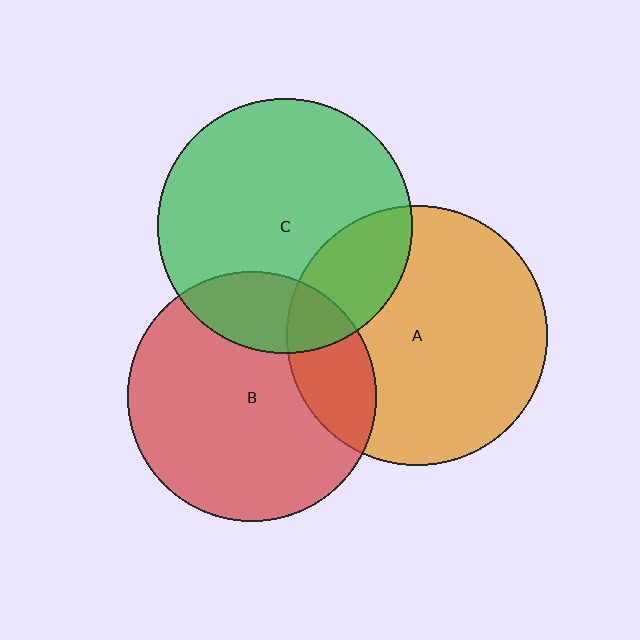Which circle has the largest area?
Circle A (orange).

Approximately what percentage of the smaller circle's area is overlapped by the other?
Approximately 20%.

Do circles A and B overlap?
Yes.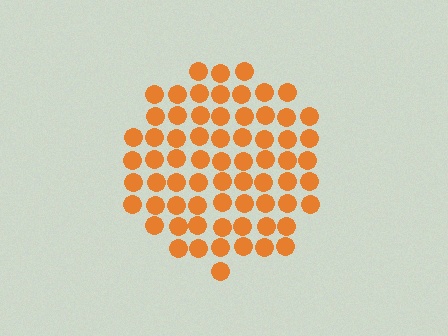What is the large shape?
The large shape is a circle.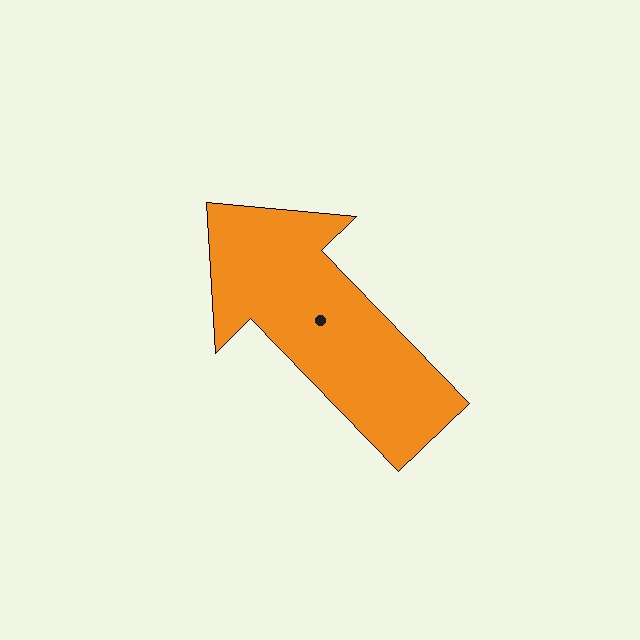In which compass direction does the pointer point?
Northwest.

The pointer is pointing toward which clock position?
Roughly 11 o'clock.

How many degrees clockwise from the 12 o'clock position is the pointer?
Approximately 316 degrees.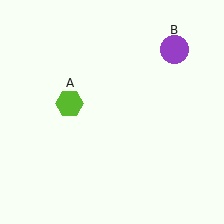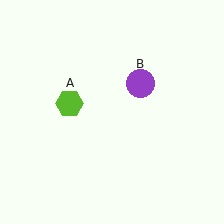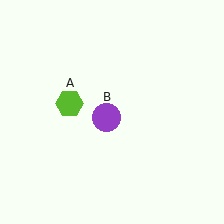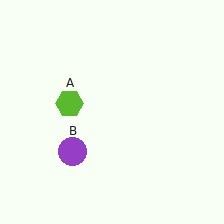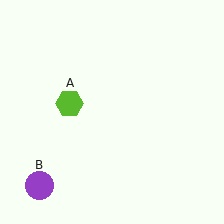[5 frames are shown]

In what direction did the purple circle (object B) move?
The purple circle (object B) moved down and to the left.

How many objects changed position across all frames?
1 object changed position: purple circle (object B).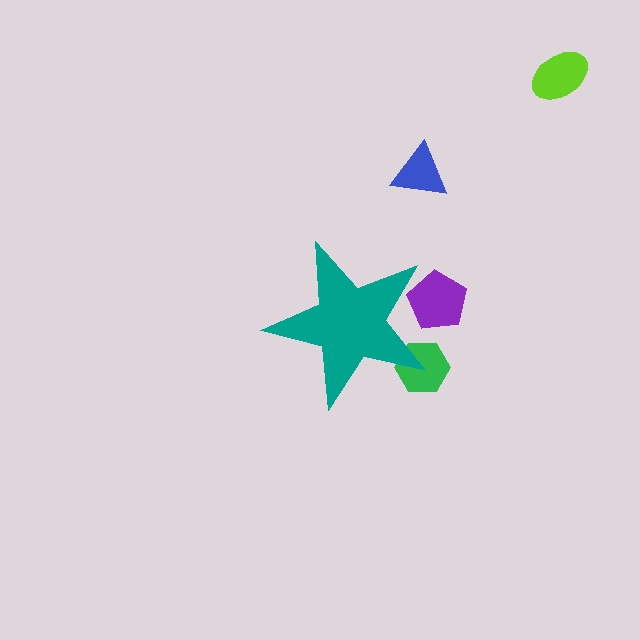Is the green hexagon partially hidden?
Yes, the green hexagon is partially hidden behind the teal star.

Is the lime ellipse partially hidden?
No, the lime ellipse is fully visible.